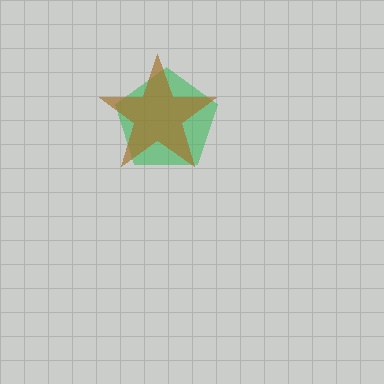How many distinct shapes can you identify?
There are 2 distinct shapes: a green pentagon, a brown star.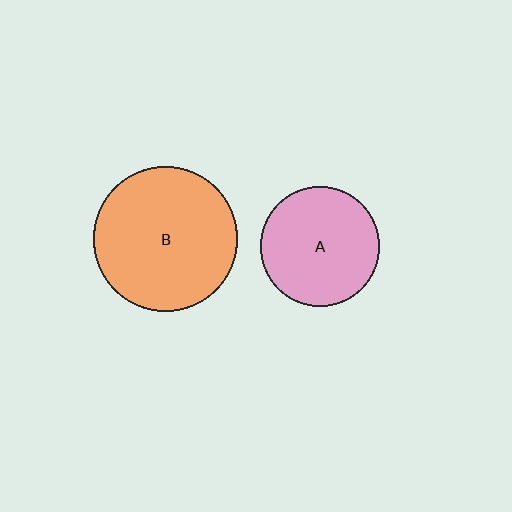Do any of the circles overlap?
No, none of the circles overlap.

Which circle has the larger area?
Circle B (orange).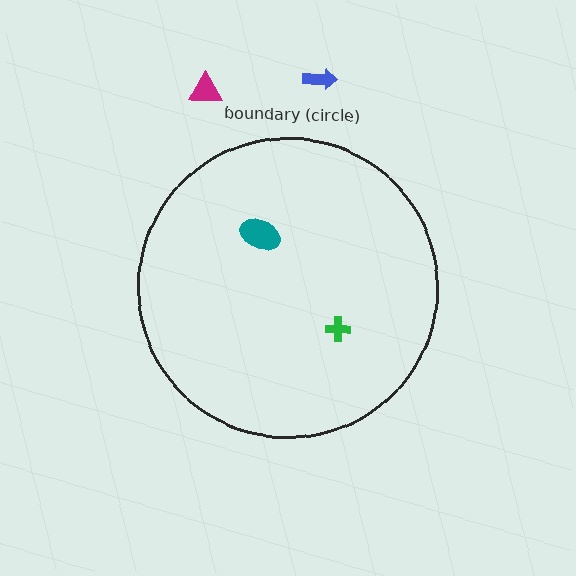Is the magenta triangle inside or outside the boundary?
Outside.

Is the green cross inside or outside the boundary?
Inside.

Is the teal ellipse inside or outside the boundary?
Inside.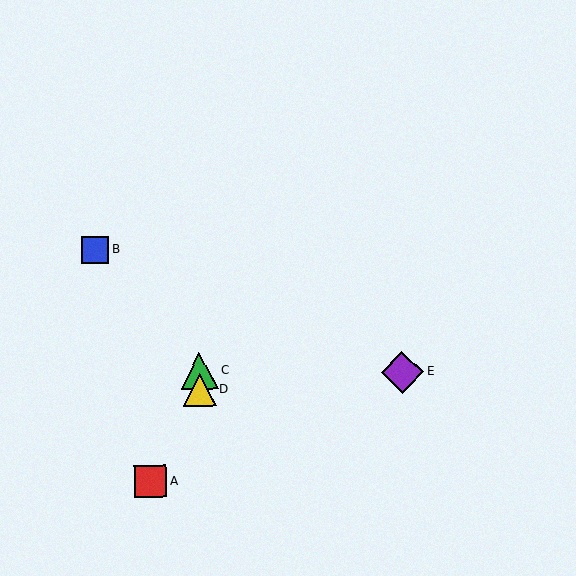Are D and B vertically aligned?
No, D is at x≈200 and B is at x≈95.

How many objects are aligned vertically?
2 objects (C, D) are aligned vertically.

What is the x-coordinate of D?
Object D is at x≈200.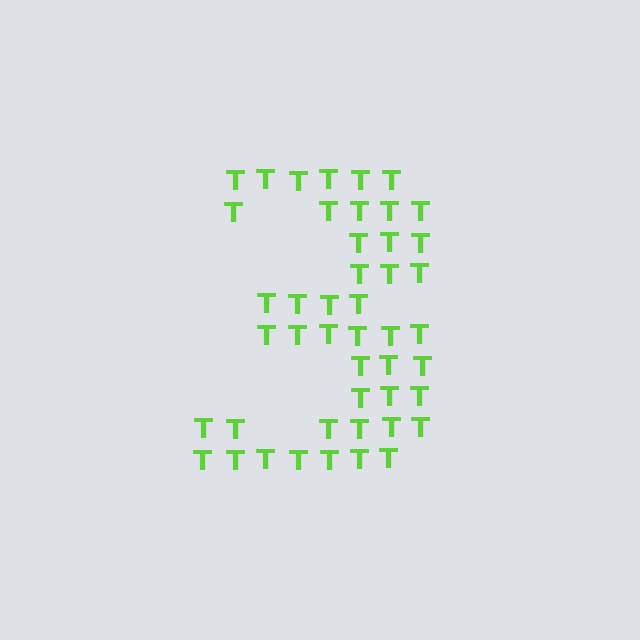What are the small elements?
The small elements are letter T's.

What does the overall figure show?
The overall figure shows the digit 3.